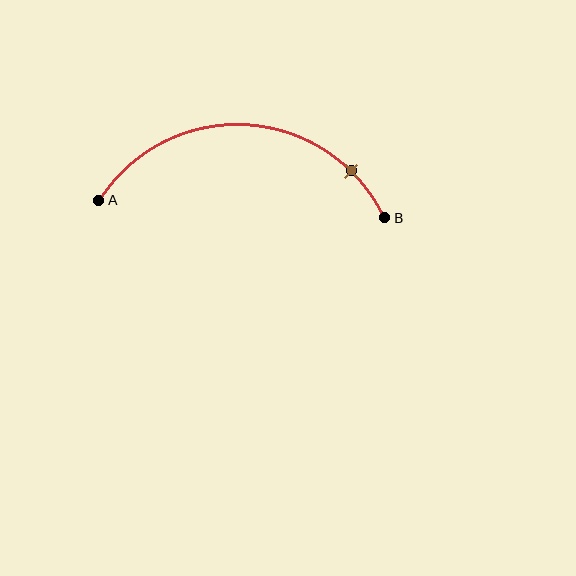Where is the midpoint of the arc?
The arc midpoint is the point on the curve farthest from the straight line joining A and B. It sits above that line.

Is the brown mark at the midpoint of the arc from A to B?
No. The brown mark lies on the arc but is closer to endpoint B. The arc midpoint would be at the point on the curve equidistant along the arc from both A and B.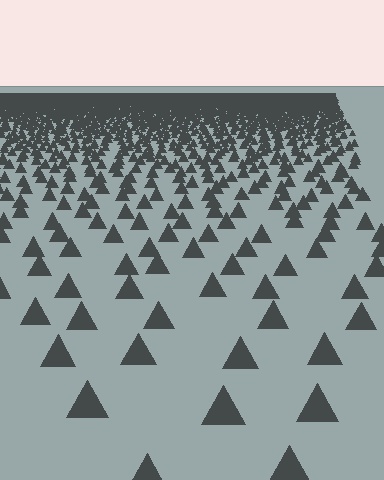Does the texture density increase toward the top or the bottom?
Density increases toward the top.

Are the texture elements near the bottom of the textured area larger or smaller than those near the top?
Larger. Near the bottom, elements are closer to the viewer and appear at a bigger on-screen size.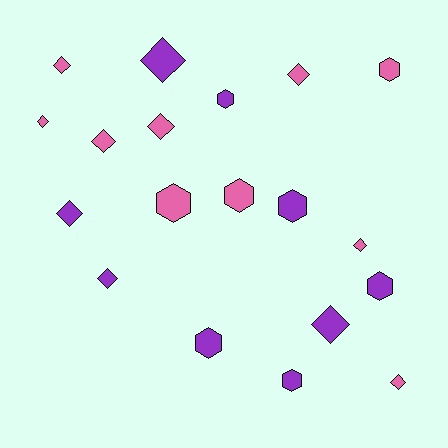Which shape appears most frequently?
Diamond, with 11 objects.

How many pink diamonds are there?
There are 7 pink diamonds.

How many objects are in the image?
There are 19 objects.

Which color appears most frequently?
Pink, with 10 objects.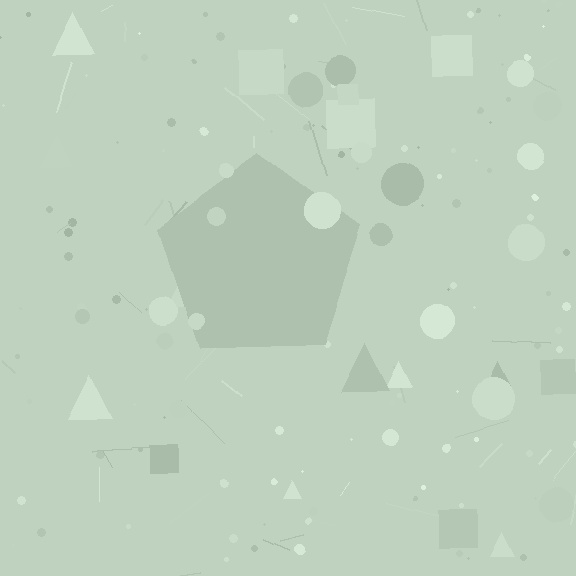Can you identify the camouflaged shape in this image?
The camouflaged shape is a pentagon.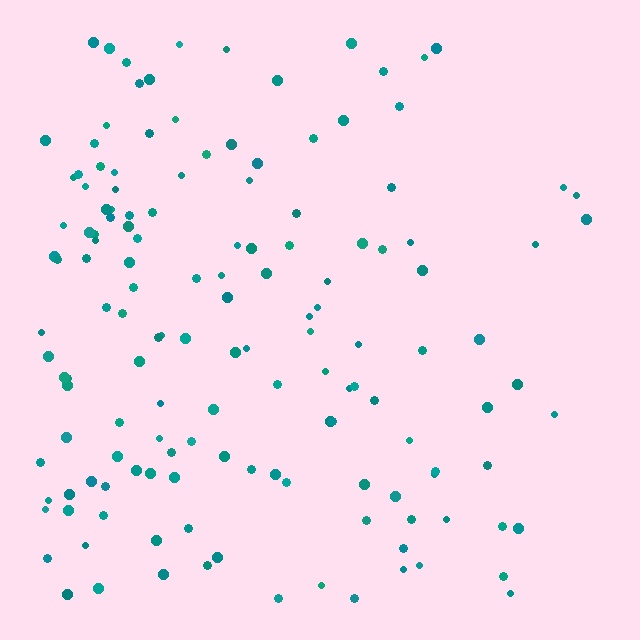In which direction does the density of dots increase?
From right to left, with the left side densest.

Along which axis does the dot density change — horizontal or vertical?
Horizontal.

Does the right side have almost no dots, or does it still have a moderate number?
Still a moderate number, just noticeably fewer than the left.